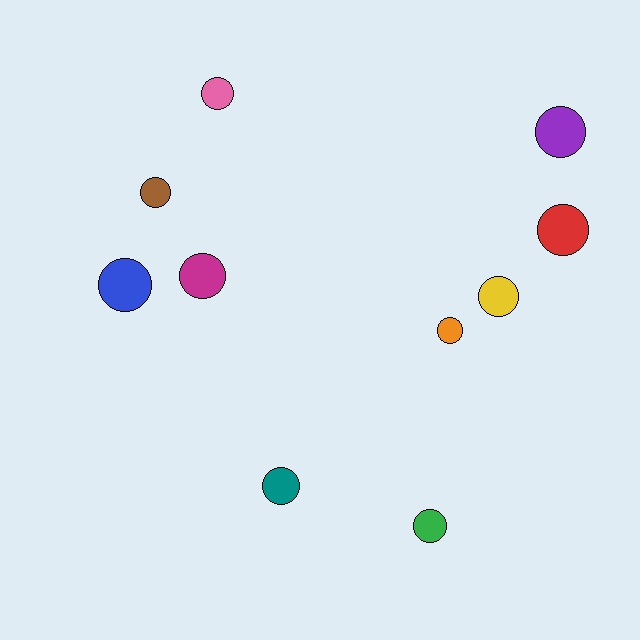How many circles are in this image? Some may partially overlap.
There are 10 circles.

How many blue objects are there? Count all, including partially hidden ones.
There is 1 blue object.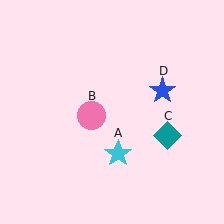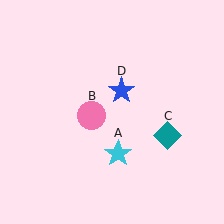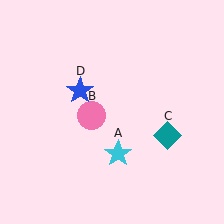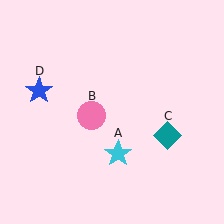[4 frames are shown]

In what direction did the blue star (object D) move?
The blue star (object D) moved left.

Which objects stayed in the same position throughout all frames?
Cyan star (object A) and pink circle (object B) and teal diamond (object C) remained stationary.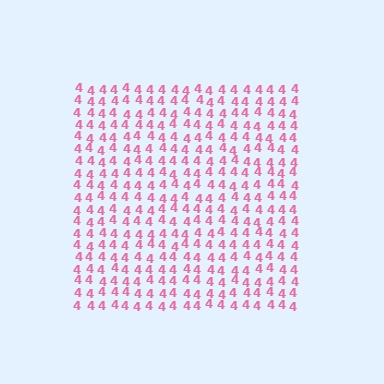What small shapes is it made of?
It is made of small digit 4's.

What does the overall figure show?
The overall figure shows a square.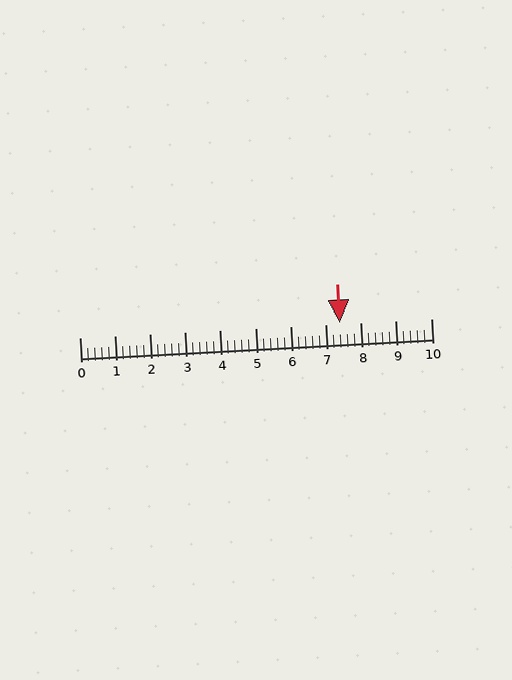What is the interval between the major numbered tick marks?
The major tick marks are spaced 1 units apart.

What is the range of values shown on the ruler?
The ruler shows values from 0 to 10.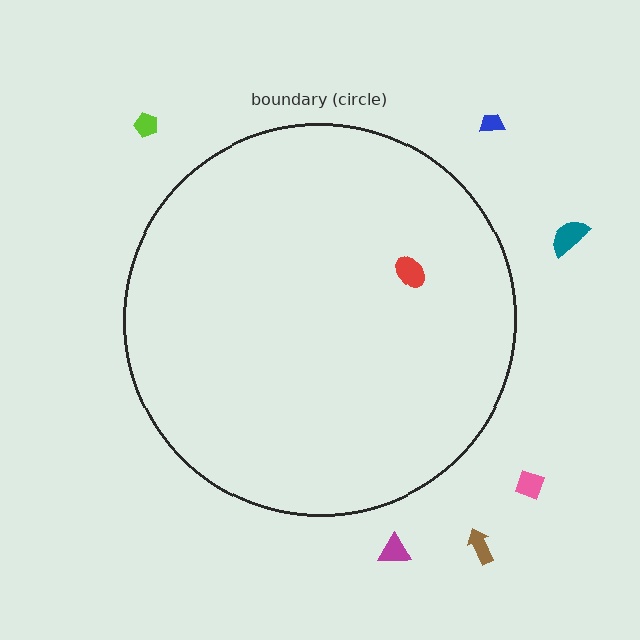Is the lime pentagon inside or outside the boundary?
Outside.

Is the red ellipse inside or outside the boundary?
Inside.